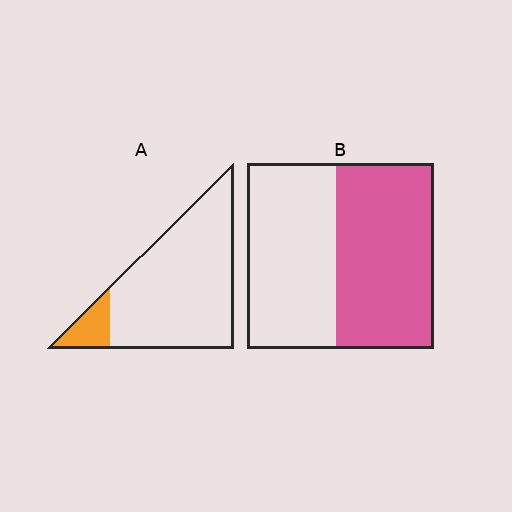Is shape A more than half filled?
No.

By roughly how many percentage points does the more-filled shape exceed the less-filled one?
By roughly 40 percentage points (B over A).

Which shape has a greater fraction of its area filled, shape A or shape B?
Shape B.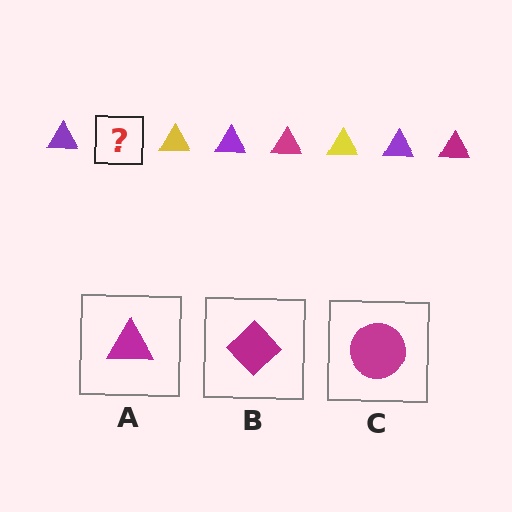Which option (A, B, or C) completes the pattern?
A.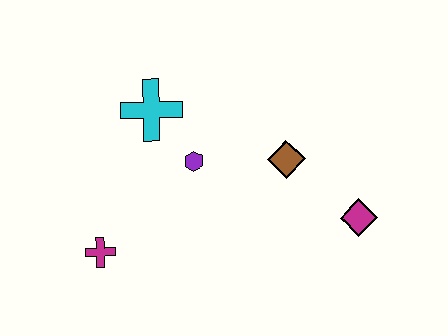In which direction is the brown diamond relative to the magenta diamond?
The brown diamond is to the left of the magenta diamond.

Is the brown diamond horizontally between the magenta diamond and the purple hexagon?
Yes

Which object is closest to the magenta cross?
The purple hexagon is closest to the magenta cross.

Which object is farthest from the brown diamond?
The magenta cross is farthest from the brown diamond.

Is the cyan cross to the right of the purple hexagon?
No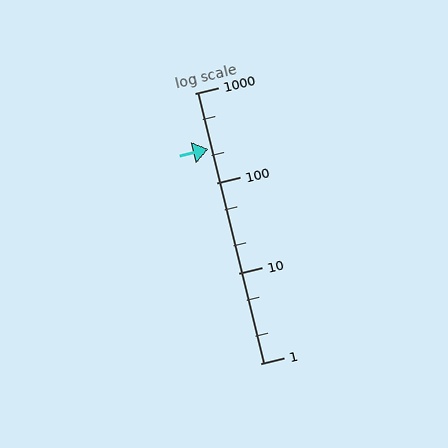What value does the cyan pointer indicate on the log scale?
The pointer indicates approximately 240.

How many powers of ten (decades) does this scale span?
The scale spans 3 decades, from 1 to 1000.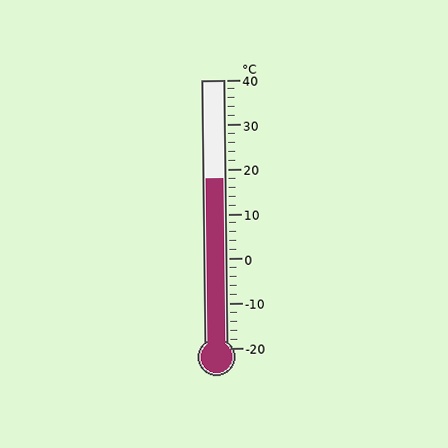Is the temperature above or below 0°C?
The temperature is above 0°C.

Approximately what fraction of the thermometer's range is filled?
The thermometer is filled to approximately 65% of its range.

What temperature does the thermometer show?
The thermometer shows approximately 18°C.